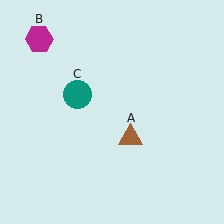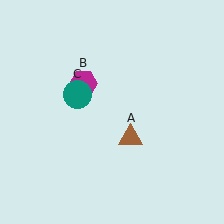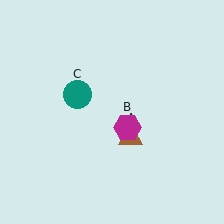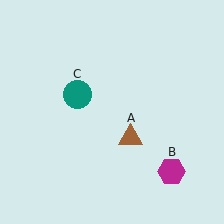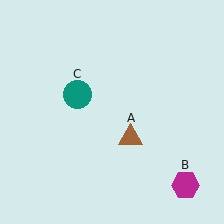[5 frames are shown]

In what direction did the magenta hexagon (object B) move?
The magenta hexagon (object B) moved down and to the right.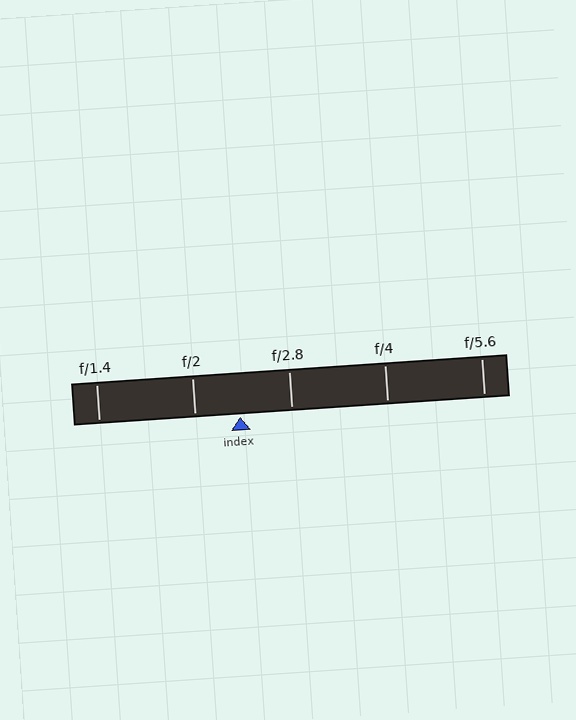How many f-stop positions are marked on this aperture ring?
There are 5 f-stop positions marked.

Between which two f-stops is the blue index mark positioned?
The index mark is between f/2 and f/2.8.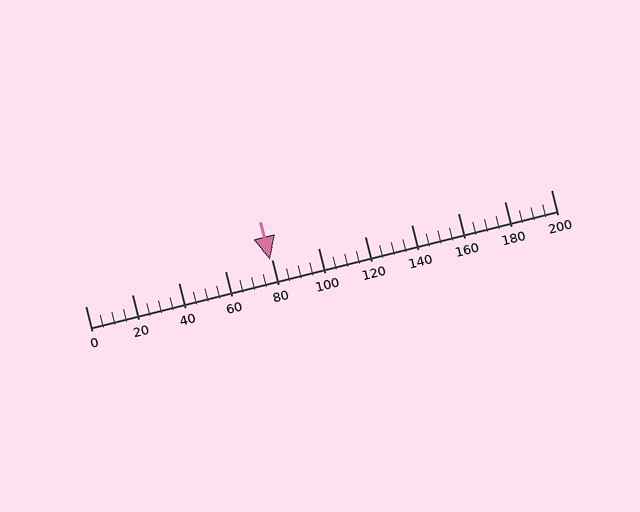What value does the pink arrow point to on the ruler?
The pink arrow points to approximately 79.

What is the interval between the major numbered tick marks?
The major tick marks are spaced 20 units apart.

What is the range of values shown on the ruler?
The ruler shows values from 0 to 200.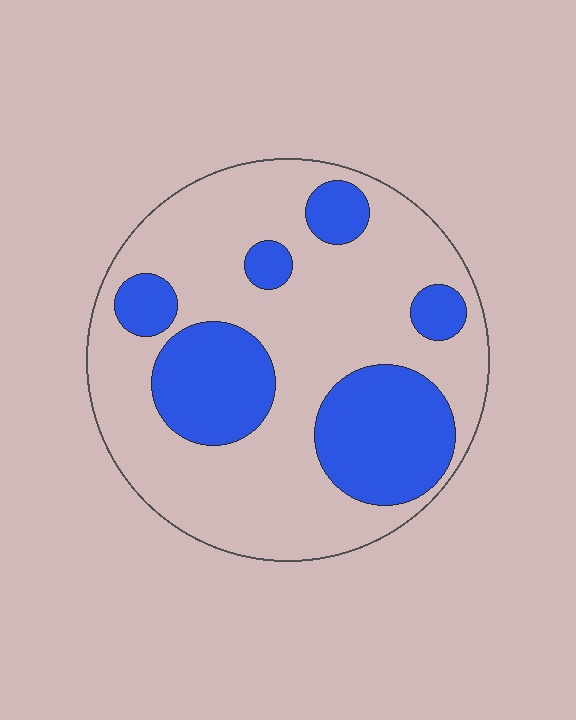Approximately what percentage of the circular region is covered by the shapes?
Approximately 30%.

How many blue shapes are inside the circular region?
6.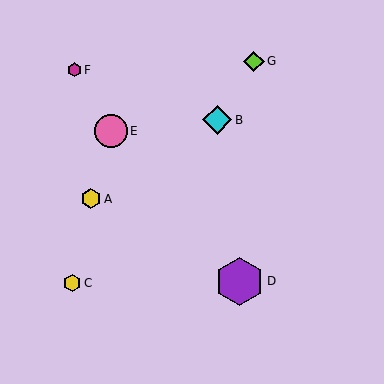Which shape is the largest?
The purple hexagon (labeled D) is the largest.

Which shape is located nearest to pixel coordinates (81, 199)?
The yellow hexagon (labeled A) at (91, 199) is nearest to that location.